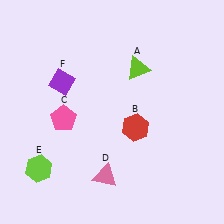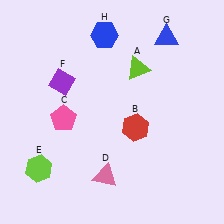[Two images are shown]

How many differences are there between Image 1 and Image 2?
There are 2 differences between the two images.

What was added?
A blue triangle (G), a blue hexagon (H) were added in Image 2.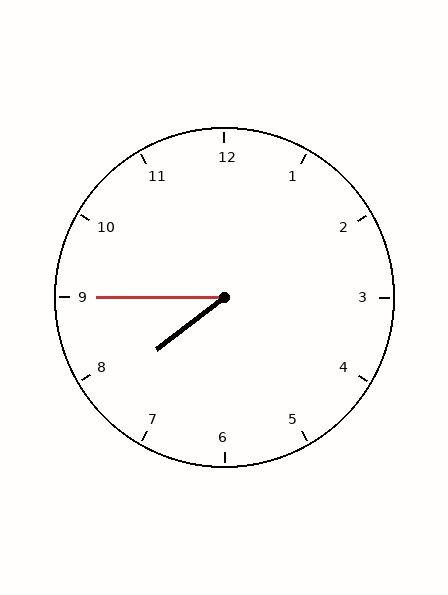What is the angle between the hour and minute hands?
Approximately 38 degrees.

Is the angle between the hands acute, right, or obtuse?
It is acute.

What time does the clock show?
7:45.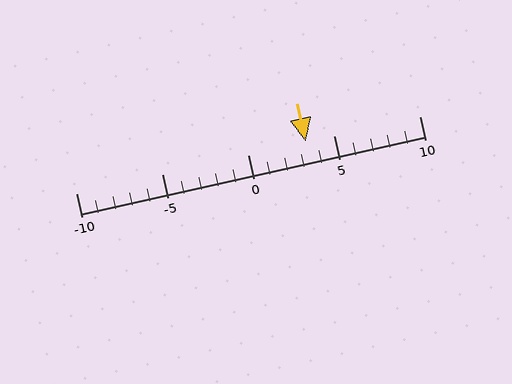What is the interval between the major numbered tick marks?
The major tick marks are spaced 5 units apart.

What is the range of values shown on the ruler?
The ruler shows values from -10 to 10.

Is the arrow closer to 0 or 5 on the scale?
The arrow is closer to 5.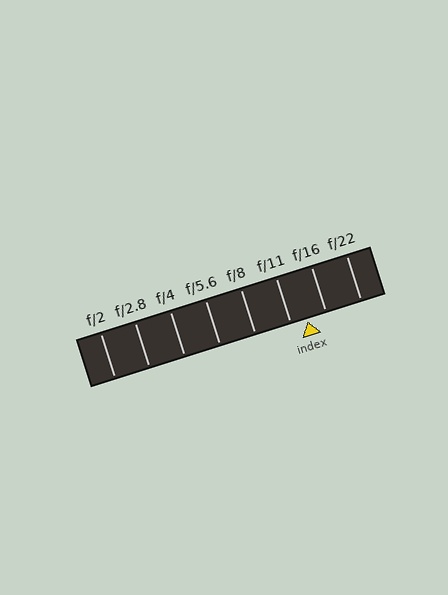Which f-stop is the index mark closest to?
The index mark is closest to f/11.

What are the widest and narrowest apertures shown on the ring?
The widest aperture shown is f/2 and the narrowest is f/22.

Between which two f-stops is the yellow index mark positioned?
The index mark is between f/11 and f/16.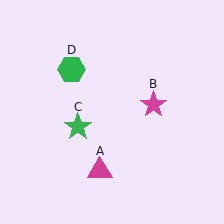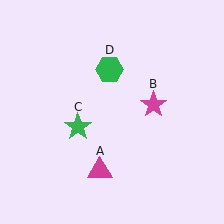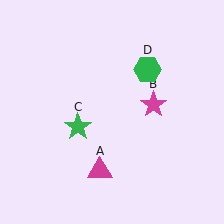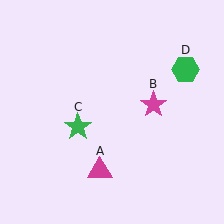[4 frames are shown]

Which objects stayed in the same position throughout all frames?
Magenta triangle (object A) and magenta star (object B) and green star (object C) remained stationary.